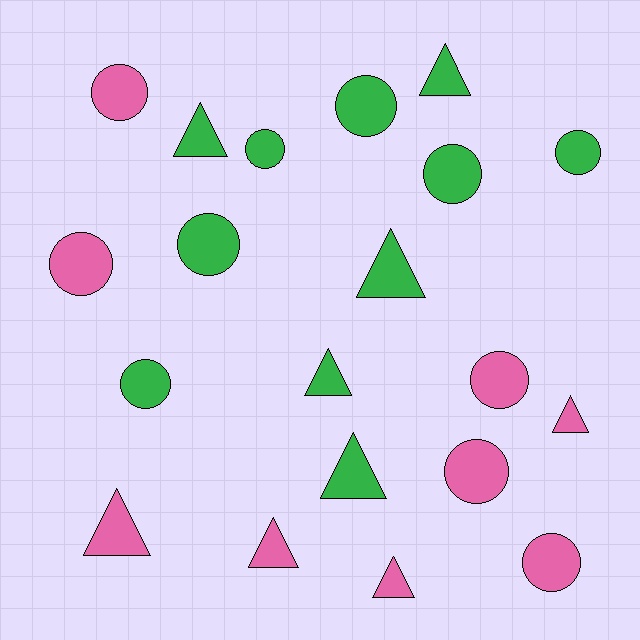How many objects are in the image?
There are 20 objects.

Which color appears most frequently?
Green, with 11 objects.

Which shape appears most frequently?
Circle, with 11 objects.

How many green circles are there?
There are 6 green circles.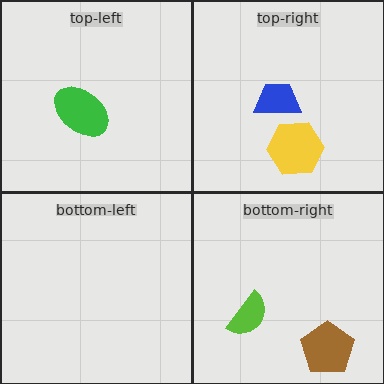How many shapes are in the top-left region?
1.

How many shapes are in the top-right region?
2.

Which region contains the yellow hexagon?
The top-right region.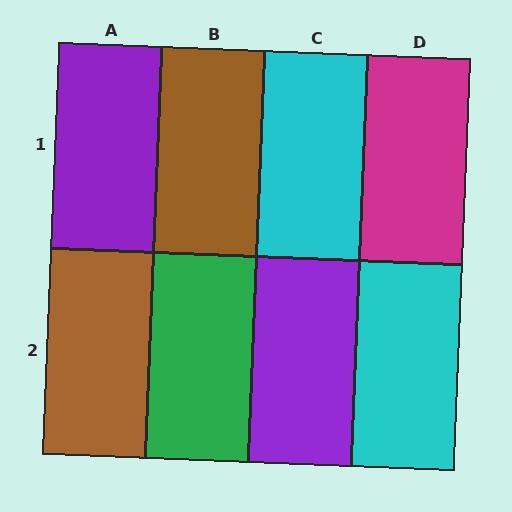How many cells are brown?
2 cells are brown.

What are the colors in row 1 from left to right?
Purple, brown, cyan, magenta.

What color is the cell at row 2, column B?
Green.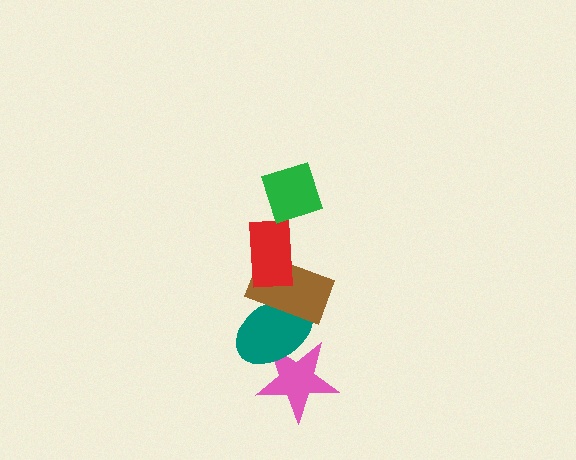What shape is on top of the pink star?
The teal ellipse is on top of the pink star.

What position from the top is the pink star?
The pink star is 5th from the top.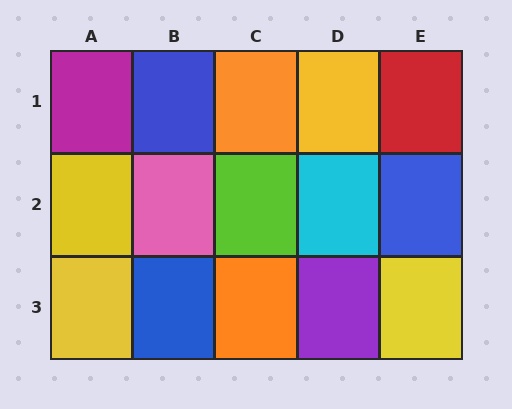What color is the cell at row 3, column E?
Yellow.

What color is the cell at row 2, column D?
Cyan.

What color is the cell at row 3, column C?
Orange.